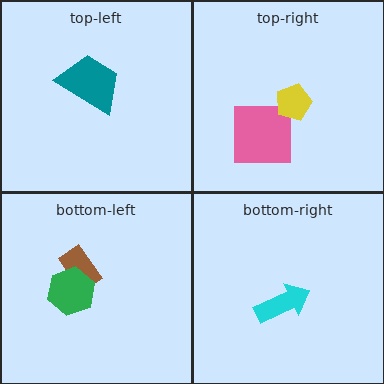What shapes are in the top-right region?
The pink square, the yellow pentagon.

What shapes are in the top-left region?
The teal trapezoid.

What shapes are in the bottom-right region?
The cyan arrow.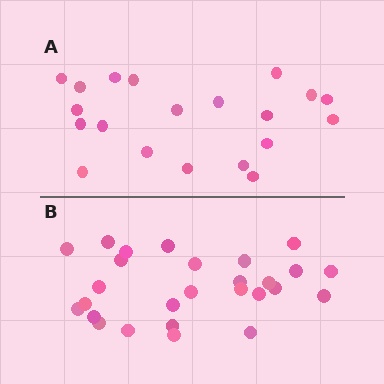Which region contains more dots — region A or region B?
Region B (the bottom region) has more dots.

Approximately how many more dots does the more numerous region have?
Region B has roughly 8 or so more dots than region A.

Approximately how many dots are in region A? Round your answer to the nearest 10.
About 20 dots.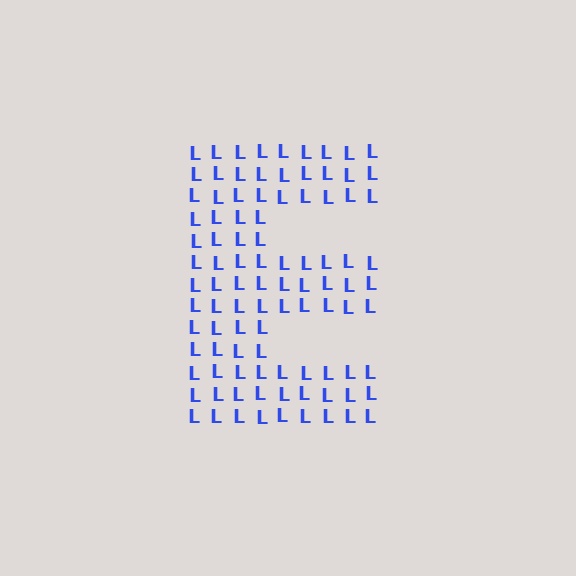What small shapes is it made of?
It is made of small letter L's.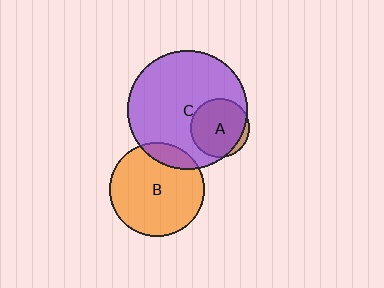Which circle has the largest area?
Circle C (purple).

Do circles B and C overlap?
Yes.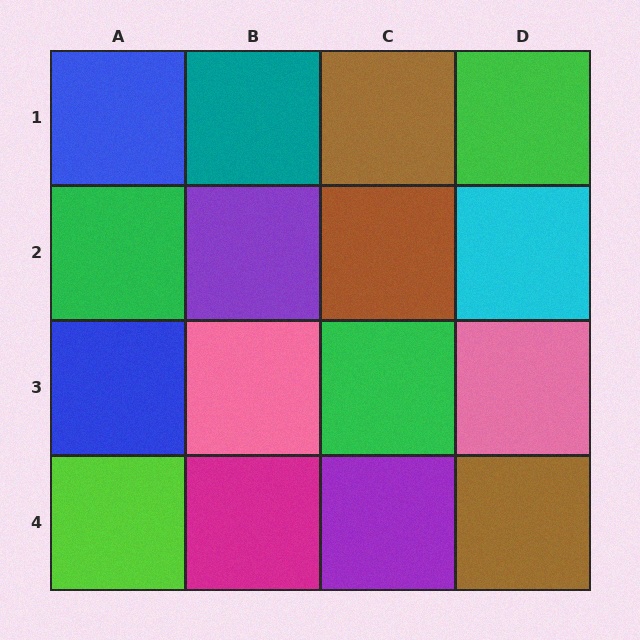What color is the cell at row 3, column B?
Pink.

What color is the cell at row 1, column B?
Teal.